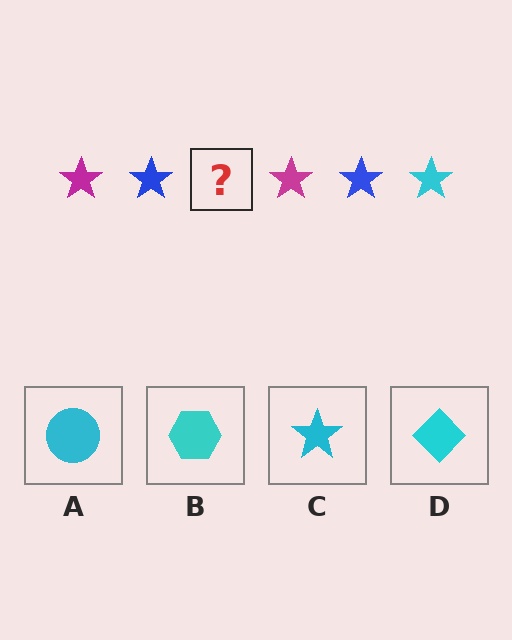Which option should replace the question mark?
Option C.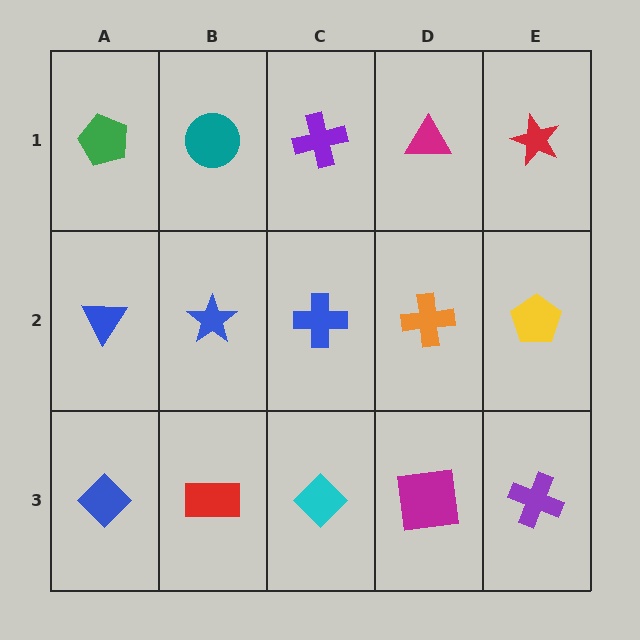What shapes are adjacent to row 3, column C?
A blue cross (row 2, column C), a red rectangle (row 3, column B), a magenta square (row 3, column D).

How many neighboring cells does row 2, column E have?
3.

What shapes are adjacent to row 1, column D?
An orange cross (row 2, column D), a purple cross (row 1, column C), a red star (row 1, column E).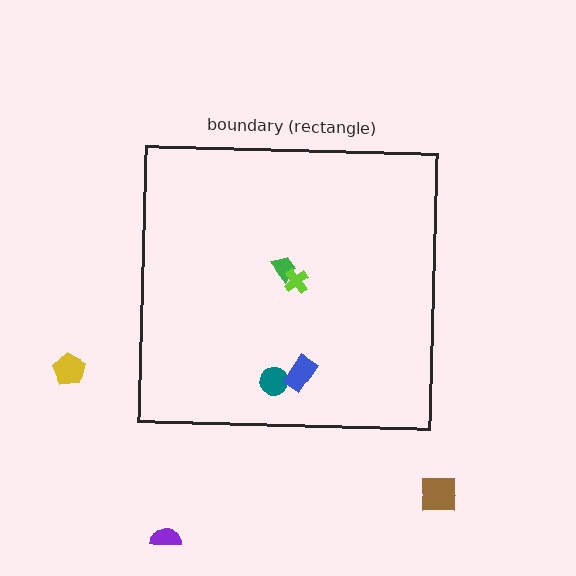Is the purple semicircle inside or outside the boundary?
Outside.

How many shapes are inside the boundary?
4 inside, 3 outside.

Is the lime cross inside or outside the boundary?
Inside.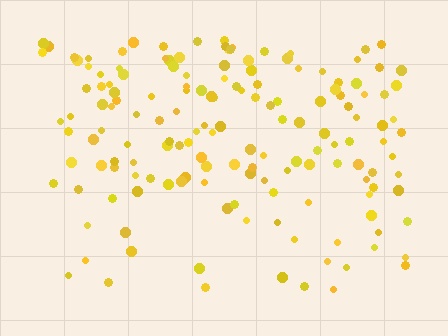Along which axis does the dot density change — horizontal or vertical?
Vertical.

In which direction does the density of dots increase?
From bottom to top, with the top side densest.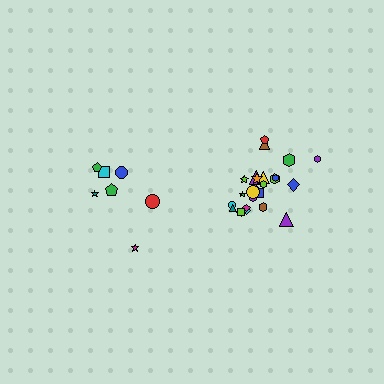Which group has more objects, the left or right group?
The right group.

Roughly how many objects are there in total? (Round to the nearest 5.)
Roughly 30 objects in total.